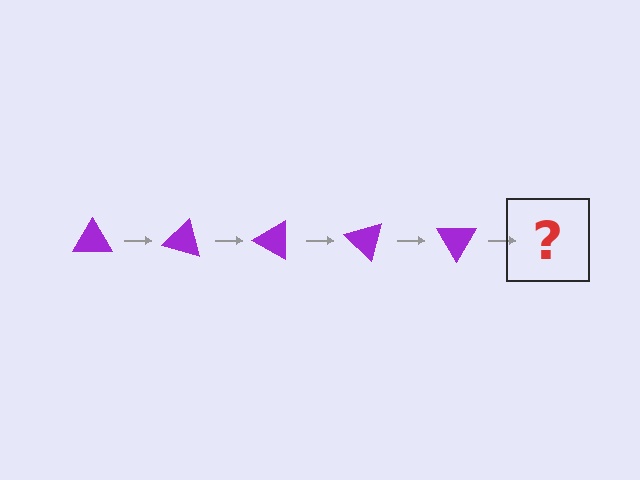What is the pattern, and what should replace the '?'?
The pattern is that the triangle rotates 15 degrees each step. The '?' should be a purple triangle rotated 75 degrees.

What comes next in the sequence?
The next element should be a purple triangle rotated 75 degrees.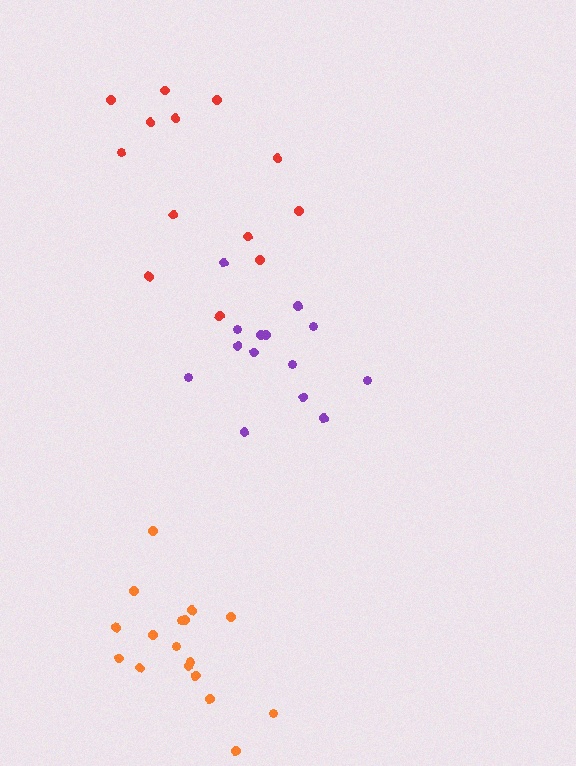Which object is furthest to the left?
The orange cluster is leftmost.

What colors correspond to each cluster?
The clusters are colored: purple, orange, red.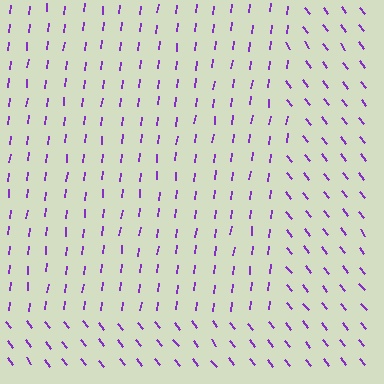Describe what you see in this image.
The image is filled with small purple line segments. A rectangle region in the image has lines oriented differently from the surrounding lines, creating a visible texture boundary.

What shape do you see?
I see a rectangle.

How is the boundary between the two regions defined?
The boundary is defined purely by a change in line orientation (approximately 45 degrees difference). All lines are the same color and thickness.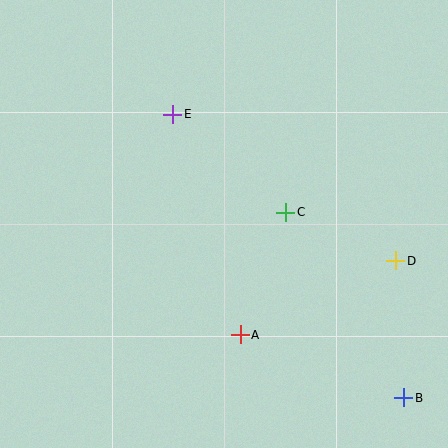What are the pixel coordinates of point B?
Point B is at (404, 398).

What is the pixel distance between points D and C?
The distance between D and C is 120 pixels.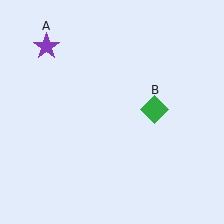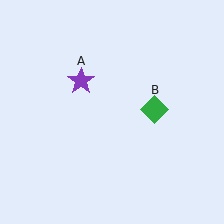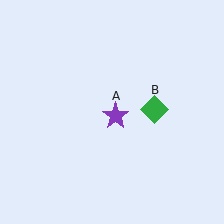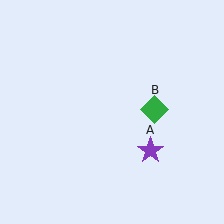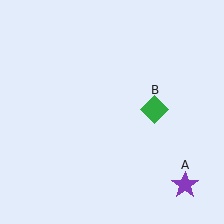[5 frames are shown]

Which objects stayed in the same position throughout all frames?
Green diamond (object B) remained stationary.